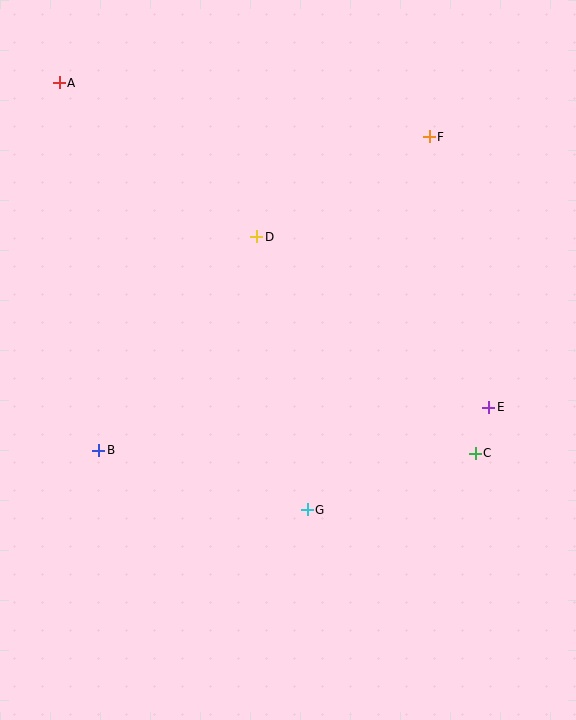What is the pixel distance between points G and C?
The distance between G and C is 177 pixels.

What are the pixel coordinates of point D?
Point D is at (257, 237).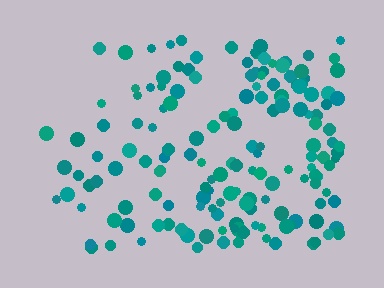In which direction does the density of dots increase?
From left to right, with the right side densest.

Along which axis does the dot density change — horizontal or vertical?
Horizontal.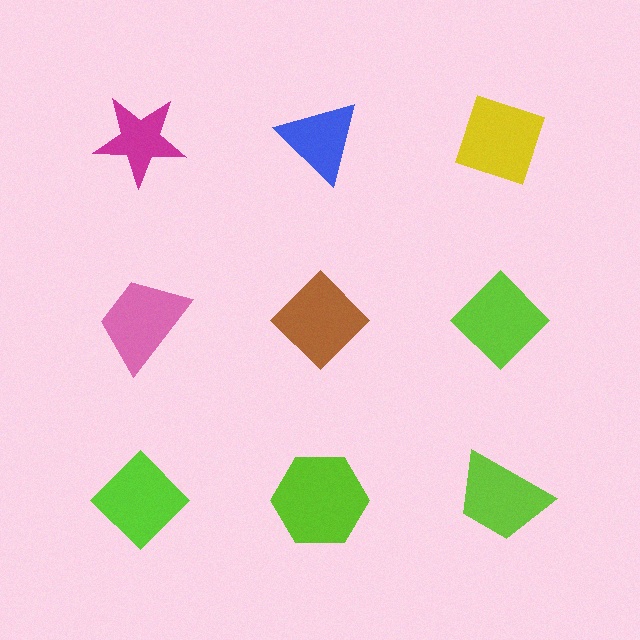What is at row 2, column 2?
A brown diamond.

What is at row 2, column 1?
A pink trapezoid.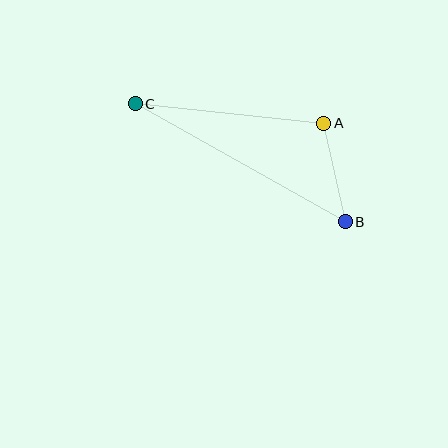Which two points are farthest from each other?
Points B and C are farthest from each other.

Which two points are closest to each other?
Points A and B are closest to each other.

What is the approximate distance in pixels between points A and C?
The distance between A and C is approximately 189 pixels.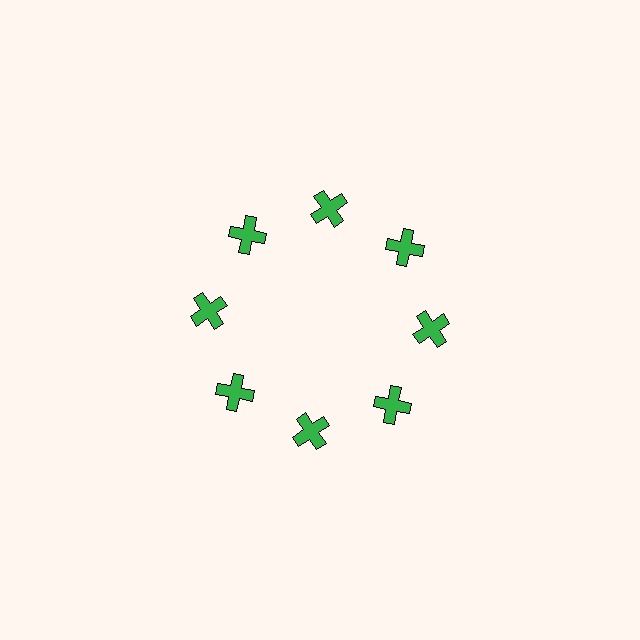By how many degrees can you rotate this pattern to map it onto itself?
The pattern maps onto itself every 45 degrees of rotation.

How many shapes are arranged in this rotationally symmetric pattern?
There are 8 shapes, arranged in 8 groups of 1.